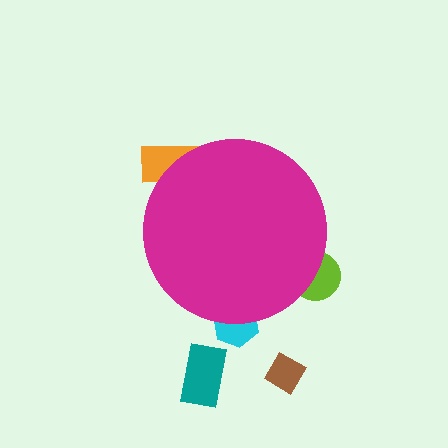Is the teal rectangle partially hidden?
No, the teal rectangle is fully visible.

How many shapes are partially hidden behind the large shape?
3 shapes are partially hidden.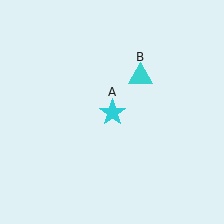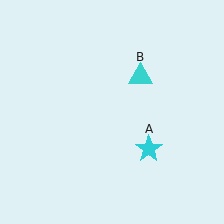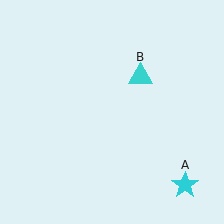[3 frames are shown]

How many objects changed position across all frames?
1 object changed position: cyan star (object A).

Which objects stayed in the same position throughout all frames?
Cyan triangle (object B) remained stationary.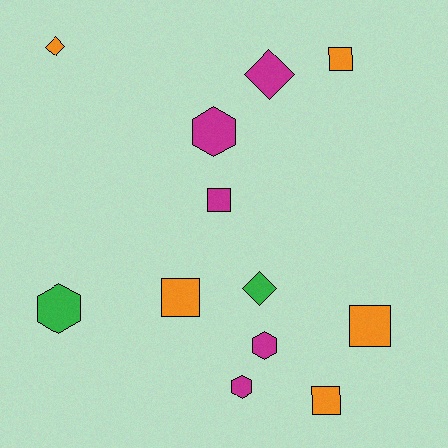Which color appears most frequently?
Orange, with 5 objects.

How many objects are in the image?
There are 12 objects.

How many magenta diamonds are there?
There is 1 magenta diamond.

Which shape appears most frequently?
Square, with 5 objects.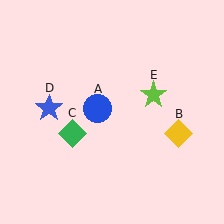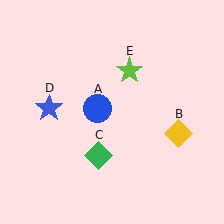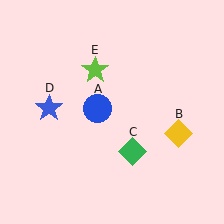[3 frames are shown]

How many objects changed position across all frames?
2 objects changed position: green diamond (object C), lime star (object E).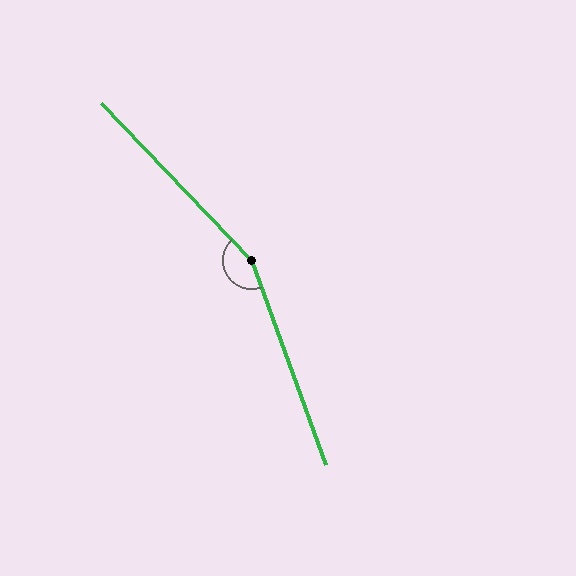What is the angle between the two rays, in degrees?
Approximately 156 degrees.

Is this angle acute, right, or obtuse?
It is obtuse.